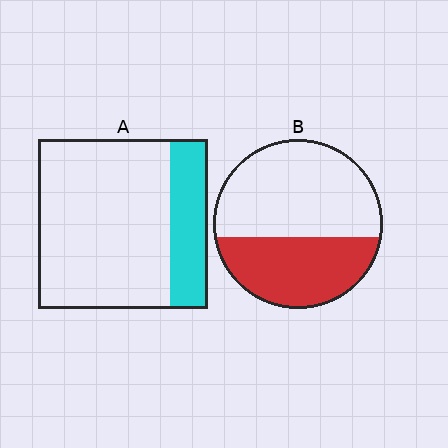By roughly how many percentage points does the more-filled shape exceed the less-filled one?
By roughly 20 percentage points (B over A).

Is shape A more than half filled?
No.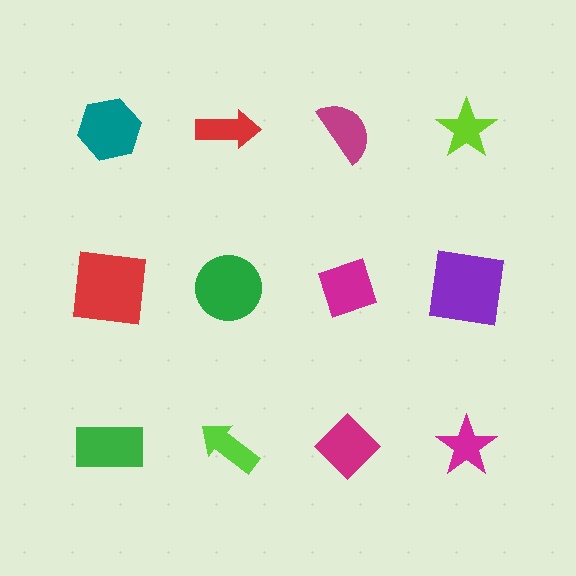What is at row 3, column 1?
A green rectangle.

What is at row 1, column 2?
A red arrow.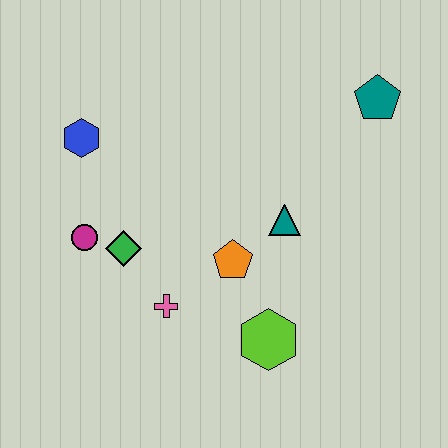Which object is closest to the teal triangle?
The orange pentagon is closest to the teal triangle.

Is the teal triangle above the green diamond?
Yes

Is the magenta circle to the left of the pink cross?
Yes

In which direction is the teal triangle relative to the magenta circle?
The teal triangle is to the right of the magenta circle.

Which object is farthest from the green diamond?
The teal pentagon is farthest from the green diamond.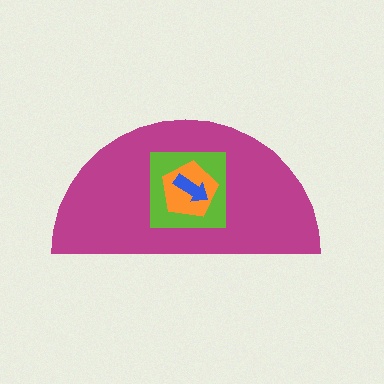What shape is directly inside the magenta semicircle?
The lime square.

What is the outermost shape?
The magenta semicircle.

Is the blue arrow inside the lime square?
Yes.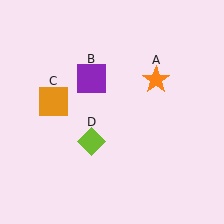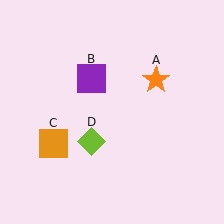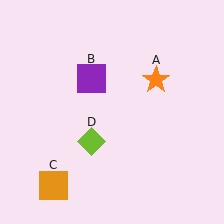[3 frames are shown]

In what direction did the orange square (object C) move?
The orange square (object C) moved down.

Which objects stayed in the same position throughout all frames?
Orange star (object A) and purple square (object B) and lime diamond (object D) remained stationary.